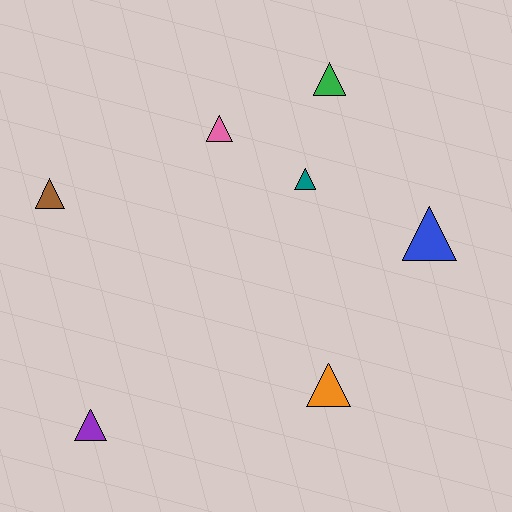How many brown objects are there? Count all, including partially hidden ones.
There is 1 brown object.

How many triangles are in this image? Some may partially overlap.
There are 7 triangles.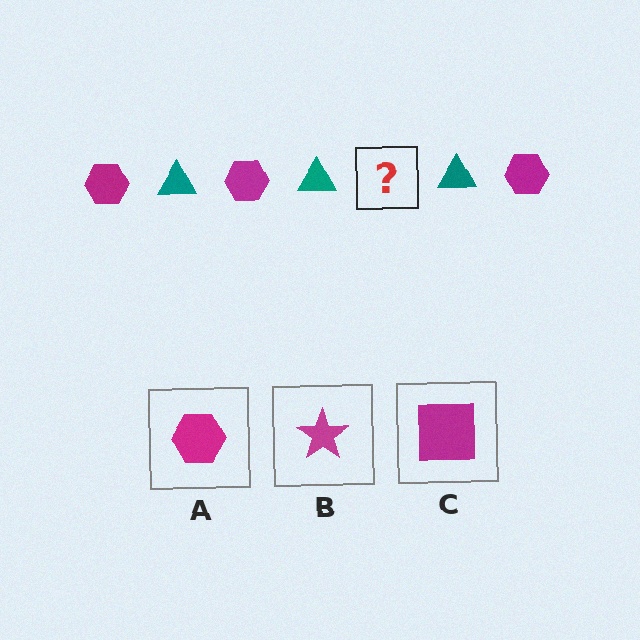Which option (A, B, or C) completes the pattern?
A.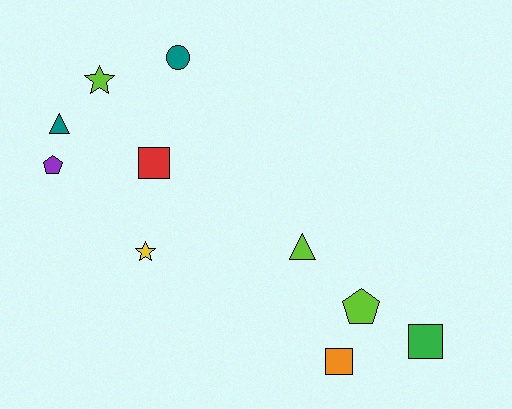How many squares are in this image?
There are 3 squares.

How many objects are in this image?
There are 10 objects.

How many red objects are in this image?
There is 1 red object.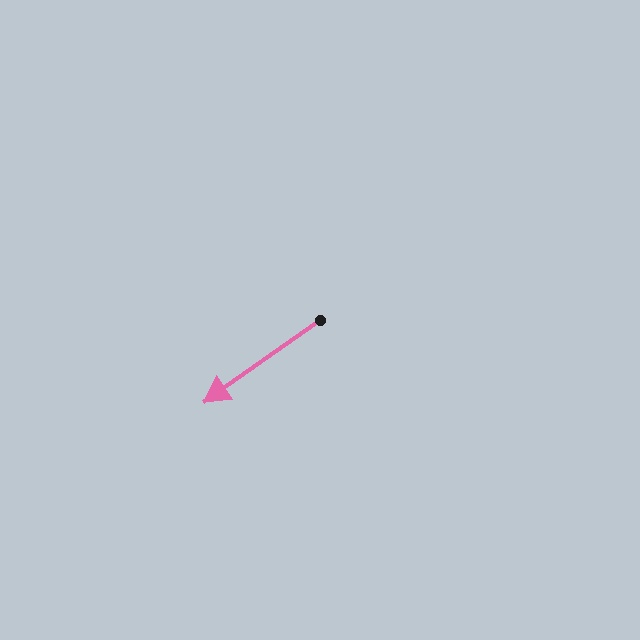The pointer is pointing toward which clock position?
Roughly 8 o'clock.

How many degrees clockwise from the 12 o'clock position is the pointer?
Approximately 235 degrees.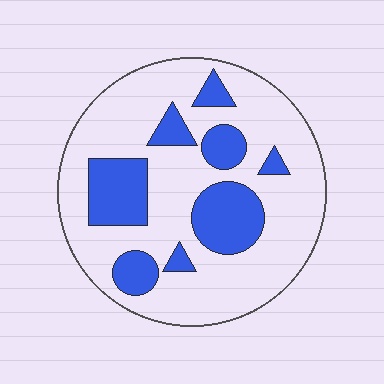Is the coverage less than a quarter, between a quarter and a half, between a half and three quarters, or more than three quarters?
Between a quarter and a half.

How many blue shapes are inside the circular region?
8.